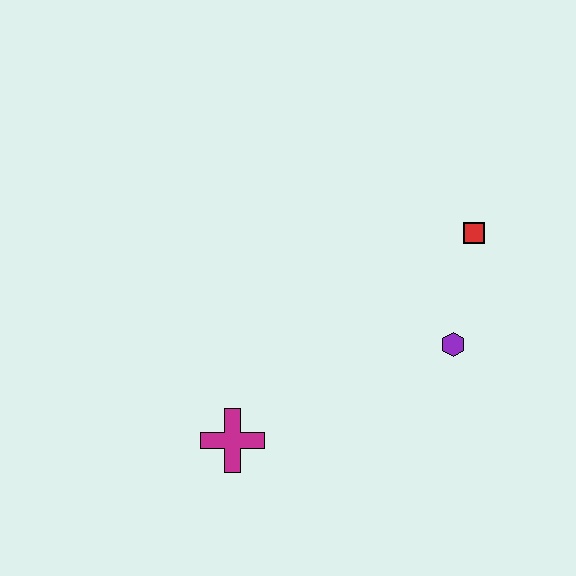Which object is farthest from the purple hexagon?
The magenta cross is farthest from the purple hexagon.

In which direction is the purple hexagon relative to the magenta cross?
The purple hexagon is to the right of the magenta cross.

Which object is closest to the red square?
The purple hexagon is closest to the red square.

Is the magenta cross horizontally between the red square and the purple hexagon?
No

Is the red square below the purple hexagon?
No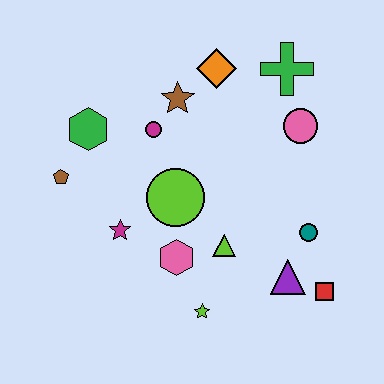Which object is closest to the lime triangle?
The pink hexagon is closest to the lime triangle.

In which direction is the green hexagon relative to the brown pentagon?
The green hexagon is above the brown pentagon.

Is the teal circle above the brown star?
No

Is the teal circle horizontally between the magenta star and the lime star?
No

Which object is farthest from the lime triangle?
The green cross is farthest from the lime triangle.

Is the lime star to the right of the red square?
No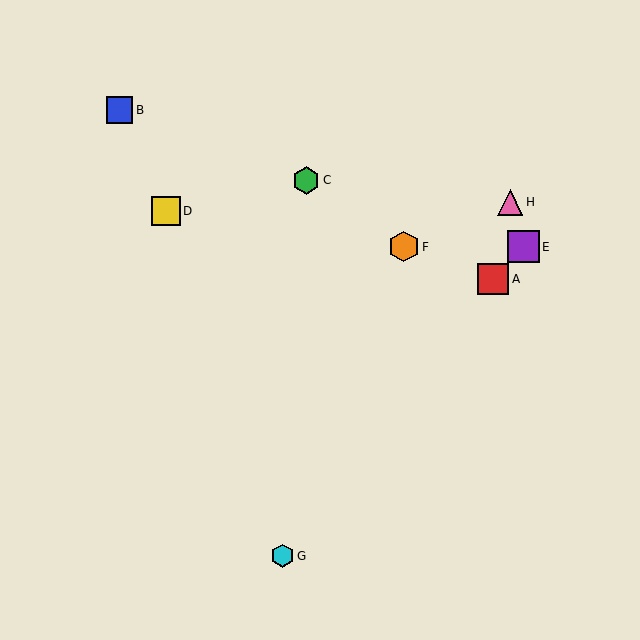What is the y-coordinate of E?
Object E is at y≈247.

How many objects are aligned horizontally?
2 objects (E, F) are aligned horizontally.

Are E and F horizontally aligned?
Yes, both are at y≈247.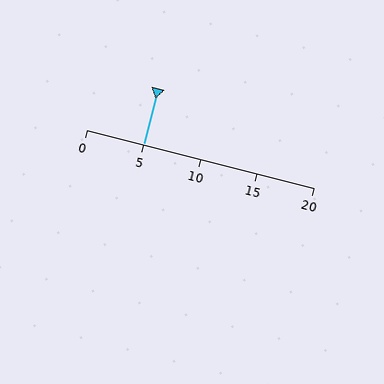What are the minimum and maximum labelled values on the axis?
The axis runs from 0 to 20.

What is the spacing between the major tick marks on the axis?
The major ticks are spaced 5 apart.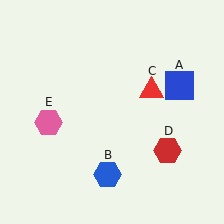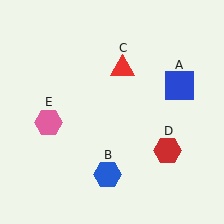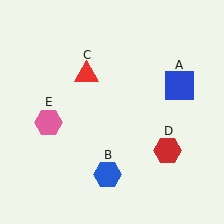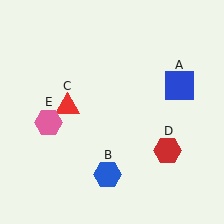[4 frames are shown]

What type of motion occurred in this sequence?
The red triangle (object C) rotated counterclockwise around the center of the scene.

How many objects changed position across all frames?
1 object changed position: red triangle (object C).